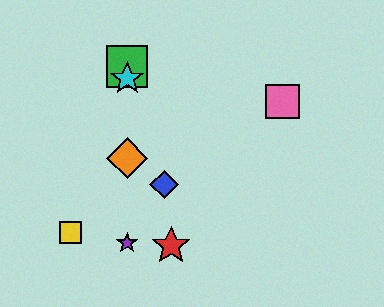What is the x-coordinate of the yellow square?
The yellow square is at x≈70.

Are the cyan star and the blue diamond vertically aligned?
No, the cyan star is at x≈127 and the blue diamond is at x≈164.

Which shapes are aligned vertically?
The green square, the purple star, the orange diamond, the cyan star are aligned vertically.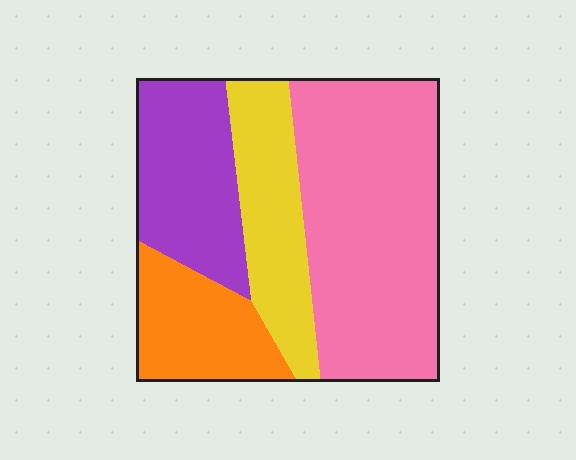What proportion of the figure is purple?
Purple takes up between a sixth and a third of the figure.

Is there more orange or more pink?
Pink.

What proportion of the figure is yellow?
Yellow takes up about one fifth (1/5) of the figure.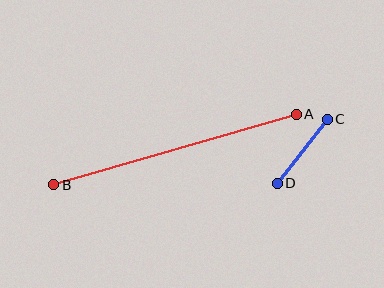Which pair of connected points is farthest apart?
Points A and B are farthest apart.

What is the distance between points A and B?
The distance is approximately 253 pixels.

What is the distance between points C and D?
The distance is approximately 81 pixels.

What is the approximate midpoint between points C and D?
The midpoint is at approximately (302, 151) pixels.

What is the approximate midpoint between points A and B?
The midpoint is at approximately (175, 150) pixels.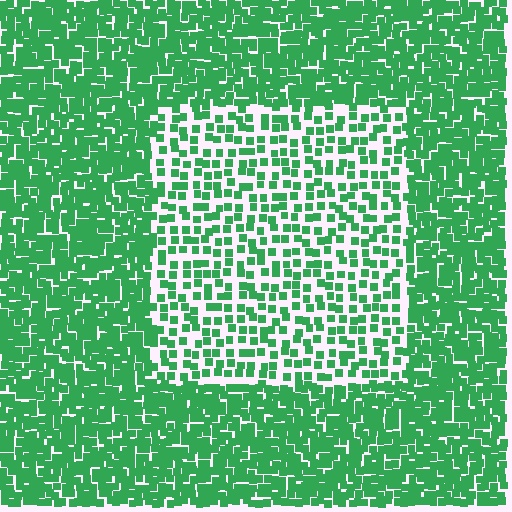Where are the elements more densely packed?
The elements are more densely packed outside the rectangle boundary.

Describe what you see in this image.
The image contains small green elements arranged at two different densities. A rectangle-shaped region is visible where the elements are less densely packed than the surrounding area.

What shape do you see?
I see a rectangle.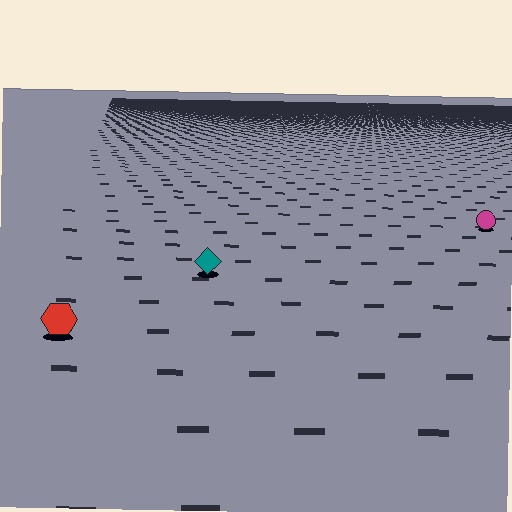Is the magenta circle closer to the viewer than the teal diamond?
No. The teal diamond is closer — you can tell from the texture gradient: the ground texture is coarser near it.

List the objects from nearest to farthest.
From nearest to farthest: the red hexagon, the teal diamond, the magenta circle.